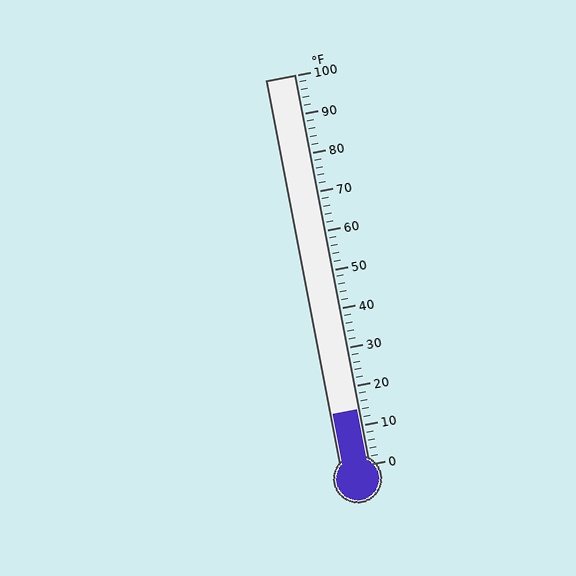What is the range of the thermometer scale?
The thermometer scale ranges from 0°F to 100°F.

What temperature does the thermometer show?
The thermometer shows approximately 14°F.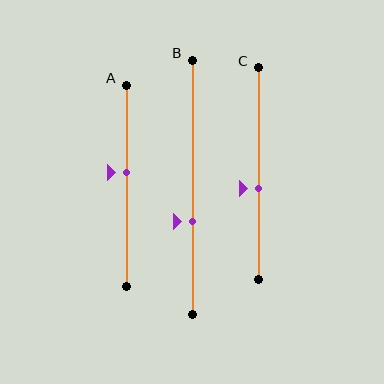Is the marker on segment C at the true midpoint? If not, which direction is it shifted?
No, the marker on segment C is shifted downward by about 7% of the segment length.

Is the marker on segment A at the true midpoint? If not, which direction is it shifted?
No, the marker on segment A is shifted upward by about 7% of the segment length.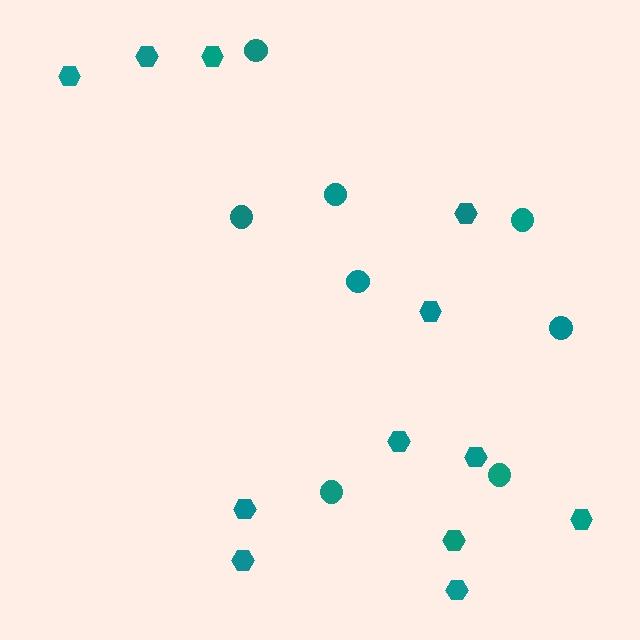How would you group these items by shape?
There are 2 groups: one group of circles (8) and one group of hexagons (12).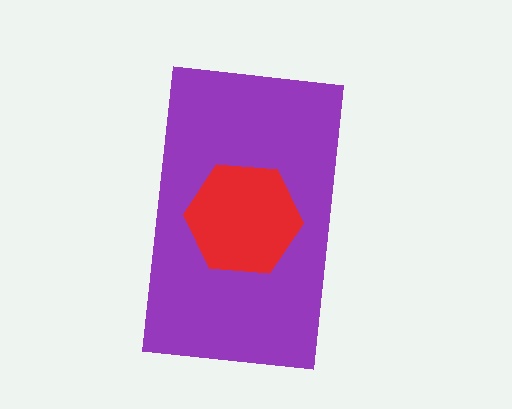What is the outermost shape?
The purple rectangle.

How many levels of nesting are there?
2.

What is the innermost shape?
The red hexagon.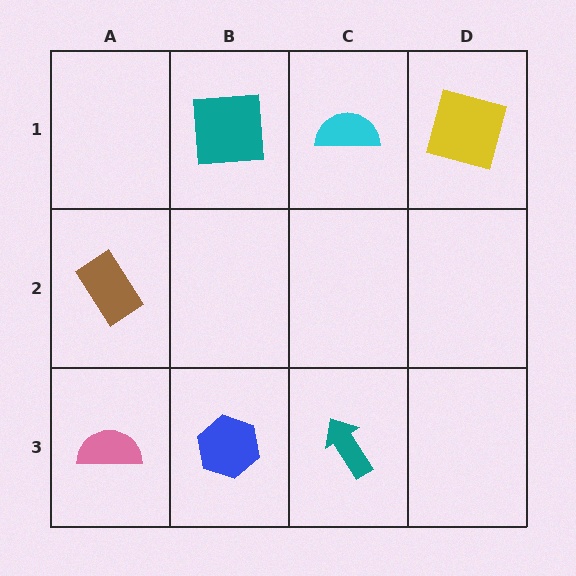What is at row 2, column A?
A brown rectangle.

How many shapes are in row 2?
1 shape.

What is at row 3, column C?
A teal arrow.